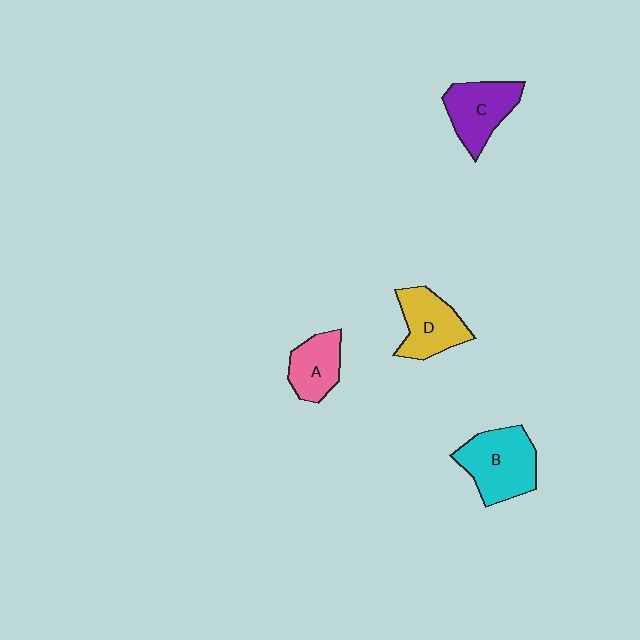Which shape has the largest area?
Shape B (cyan).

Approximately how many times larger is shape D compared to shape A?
Approximately 1.3 times.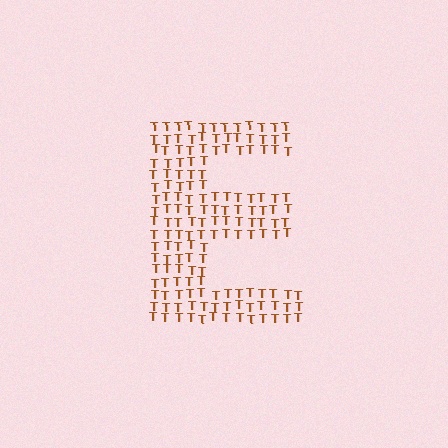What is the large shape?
The large shape is the letter E.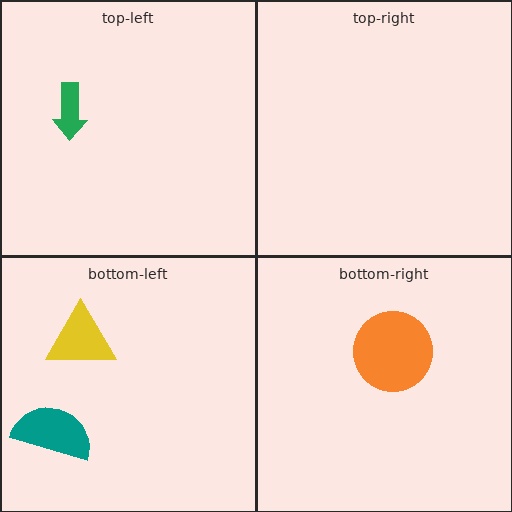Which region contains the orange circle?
The bottom-right region.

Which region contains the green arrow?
The top-left region.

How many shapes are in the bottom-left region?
2.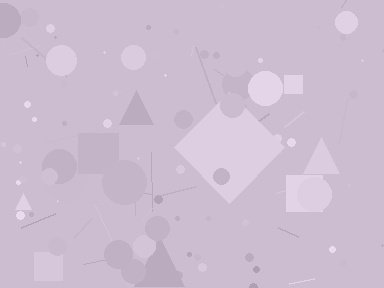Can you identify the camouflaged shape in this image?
The camouflaged shape is a diamond.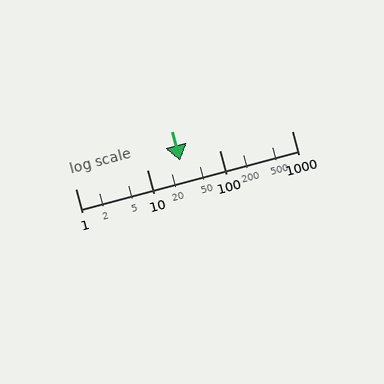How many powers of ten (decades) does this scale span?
The scale spans 3 decades, from 1 to 1000.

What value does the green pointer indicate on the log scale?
The pointer indicates approximately 28.